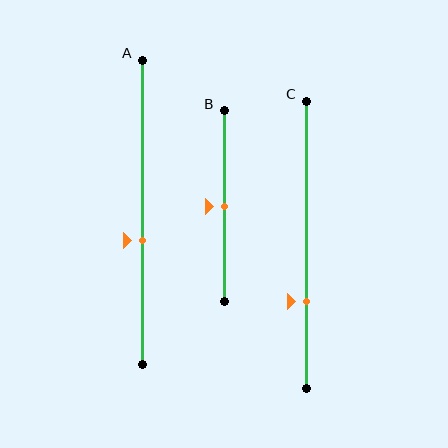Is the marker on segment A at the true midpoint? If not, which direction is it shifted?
No, the marker on segment A is shifted downward by about 9% of the segment length.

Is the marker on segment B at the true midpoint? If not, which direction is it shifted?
Yes, the marker on segment B is at the true midpoint.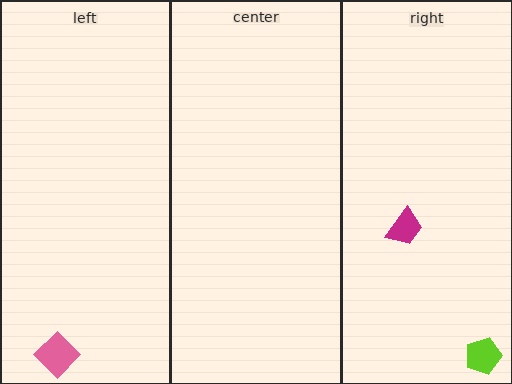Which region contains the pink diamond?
The left region.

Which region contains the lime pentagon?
The right region.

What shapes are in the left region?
The pink diamond.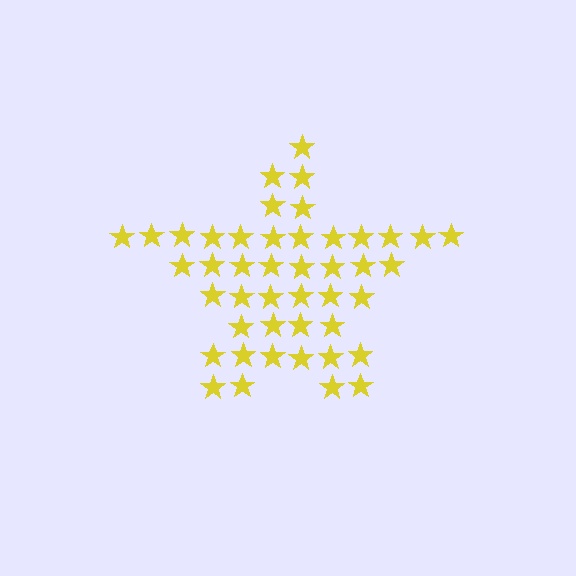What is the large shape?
The large shape is a star.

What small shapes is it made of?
It is made of small stars.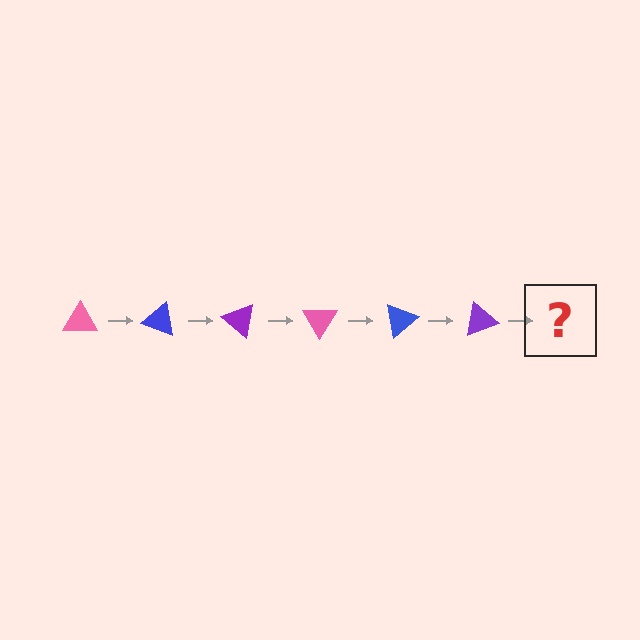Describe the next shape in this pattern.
It should be a pink triangle, rotated 120 degrees from the start.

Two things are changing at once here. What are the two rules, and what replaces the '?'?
The two rules are that it rotates 20 degrees each step and the color cycles through pink, blue, and purple. The '?' should be a pink triangle, rotated 120 degrees from the start.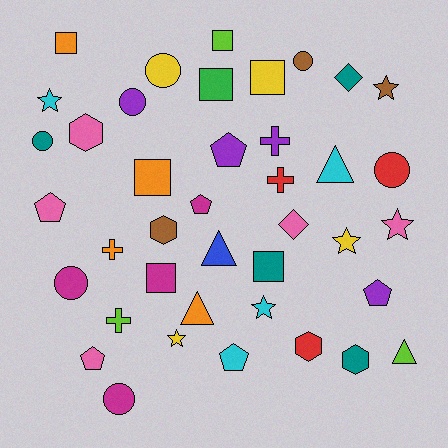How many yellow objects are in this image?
There are 4 yellow objects.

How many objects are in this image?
There are 40 objects.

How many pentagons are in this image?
There are 6 pentagons.